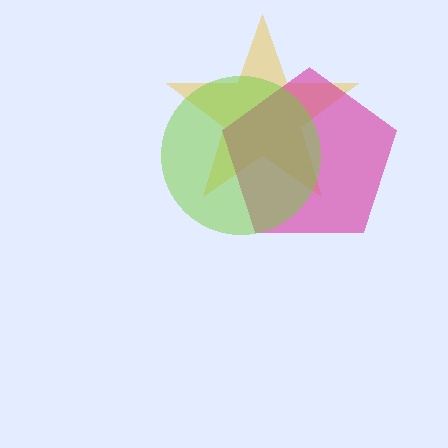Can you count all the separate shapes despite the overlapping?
Yes, there are 3 separate shapes.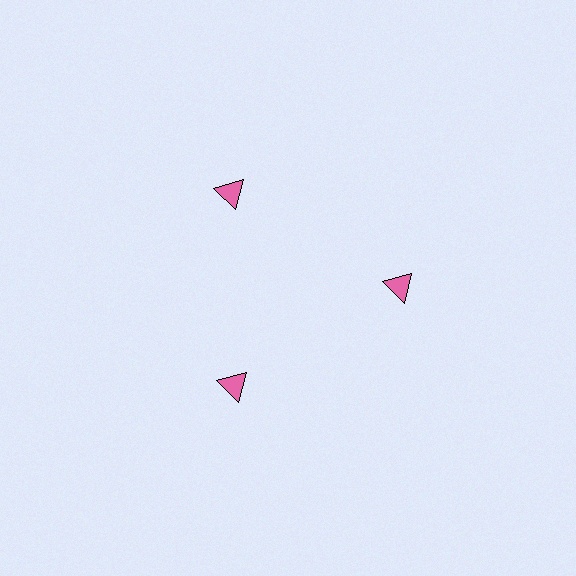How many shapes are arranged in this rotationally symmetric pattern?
There are 3 shapes, arranged in 3 groups of 1.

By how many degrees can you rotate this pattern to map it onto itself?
The pattern maps onto itself every 120 degrees of rotation.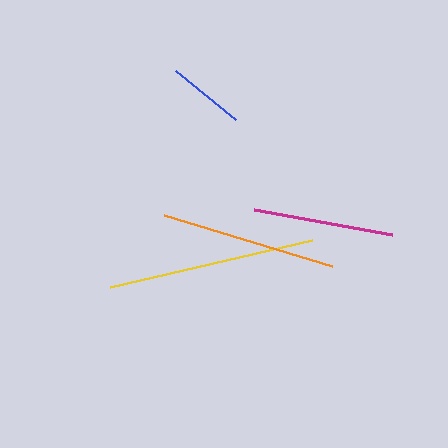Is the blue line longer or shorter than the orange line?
The orange line is longer than the blue line.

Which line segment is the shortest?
The blue line is the shortest at approximately 78 pixels.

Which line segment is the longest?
The yellow line is the longest at approximately 207 pixels.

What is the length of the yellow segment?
The yellow segment is approximately 207 pixels long.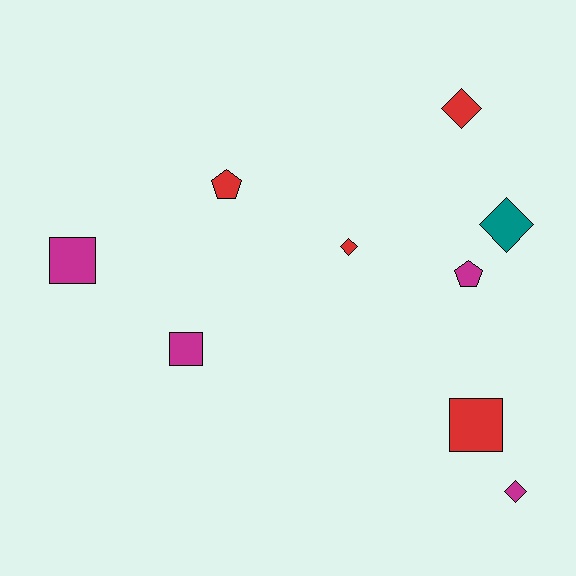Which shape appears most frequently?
Diamond, with 4 objects.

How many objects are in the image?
There are 9 objects.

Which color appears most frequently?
Magenta, with 4 objects.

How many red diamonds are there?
There are 2 red diamonds.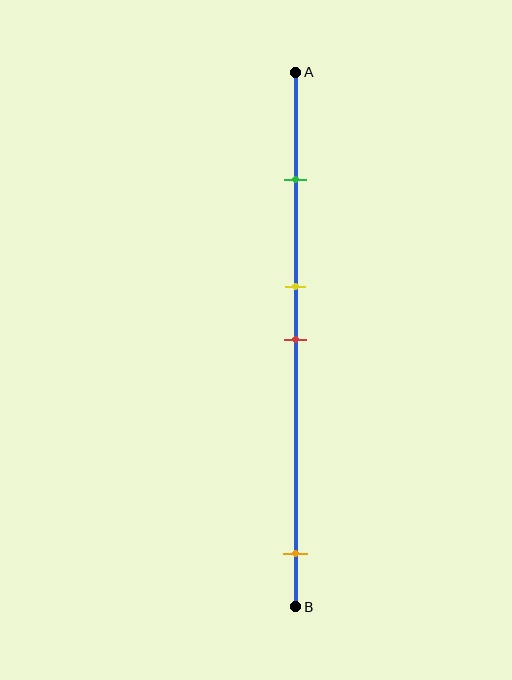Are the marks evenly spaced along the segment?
No, the marks are not evenly spaced.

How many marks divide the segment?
There are 4 marks dividing the segment.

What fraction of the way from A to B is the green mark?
The green mark is approximately 20% (0.2) of the way from A to B.